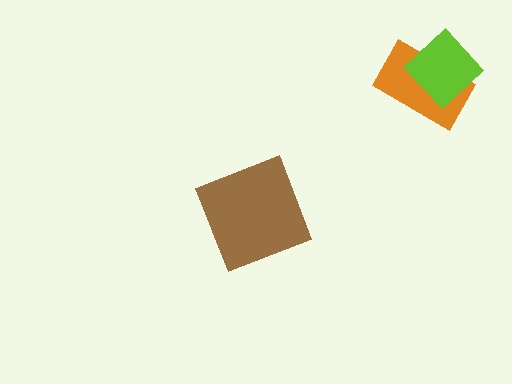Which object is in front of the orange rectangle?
The lime diamond is in front of the orange rectangle.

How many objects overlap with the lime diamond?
1 object overlaps with the lime diamond.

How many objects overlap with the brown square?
0 objects overlap with the brown square.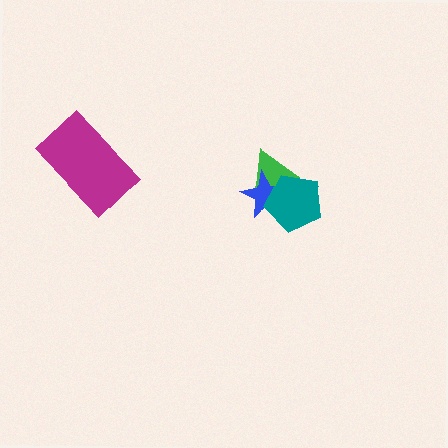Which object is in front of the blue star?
The teal pentagon is in front of the blue star.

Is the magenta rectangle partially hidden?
No, no other shape covers it.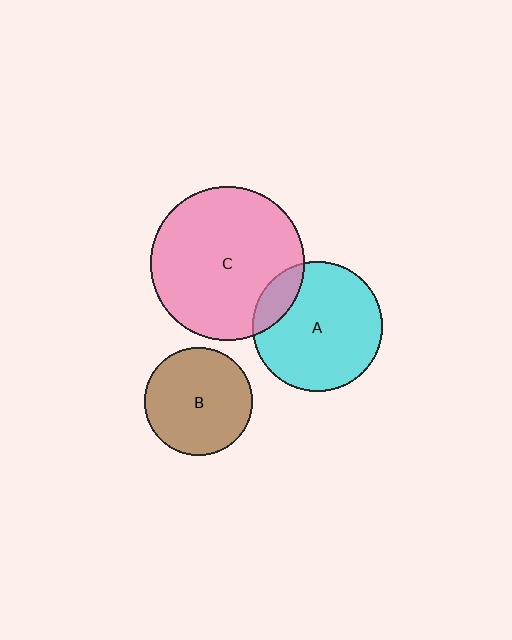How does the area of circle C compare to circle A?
Approximately 1.4 times.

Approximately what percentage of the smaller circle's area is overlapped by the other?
Approximately 15%.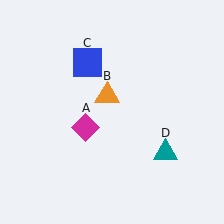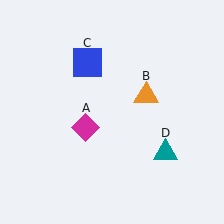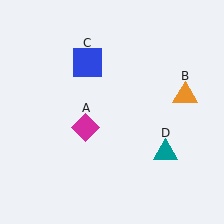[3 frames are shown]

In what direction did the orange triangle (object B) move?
The orange triangle (object B) moved right.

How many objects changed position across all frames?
1 object changed position: orange triangle (object B).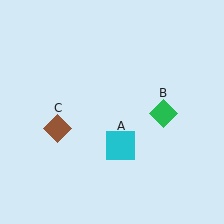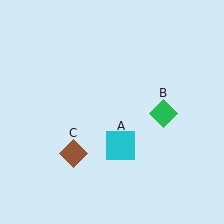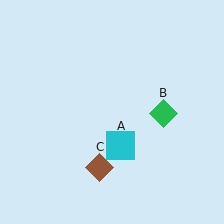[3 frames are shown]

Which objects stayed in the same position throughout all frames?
Cyan square (object A) and green diamond (object B) remained stationary.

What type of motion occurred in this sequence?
The brown diamond (object C) rotated counterclockwise around the center of the scene.